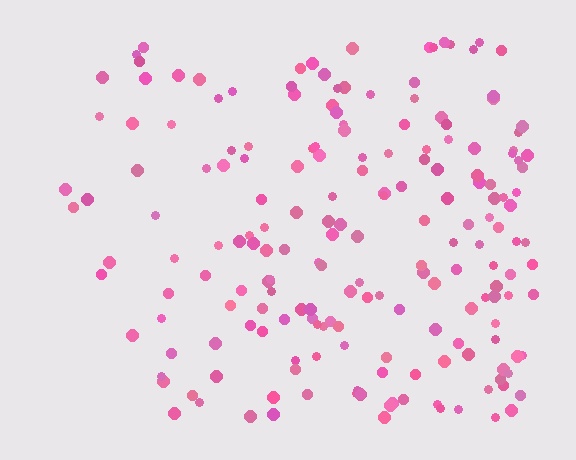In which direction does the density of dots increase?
From left to right, with the right side densest.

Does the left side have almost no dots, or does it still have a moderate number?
Still a moderate number, just noticeably fewer than the right.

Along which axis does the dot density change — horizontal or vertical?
Horizontal.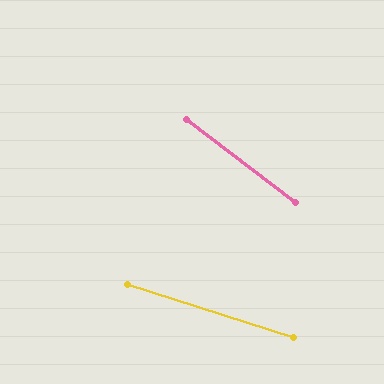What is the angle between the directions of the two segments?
Approximately 20 degrees.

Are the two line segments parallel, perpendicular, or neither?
Neither parallel nor perpendicular — they differ by about 20°.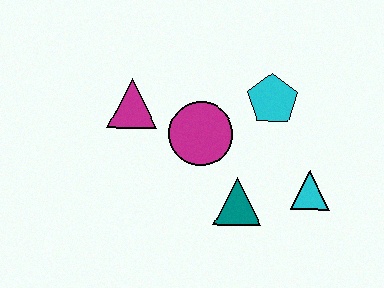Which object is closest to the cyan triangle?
The teal triangle is closest to the cyan triangle.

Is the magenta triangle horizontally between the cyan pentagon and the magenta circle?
No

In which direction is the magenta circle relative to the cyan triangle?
The magenta circle is to the left of the cyan triangle.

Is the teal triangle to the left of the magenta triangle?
No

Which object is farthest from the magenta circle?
The cyan triangle is farthest from the magenta circle.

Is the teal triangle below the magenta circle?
Yes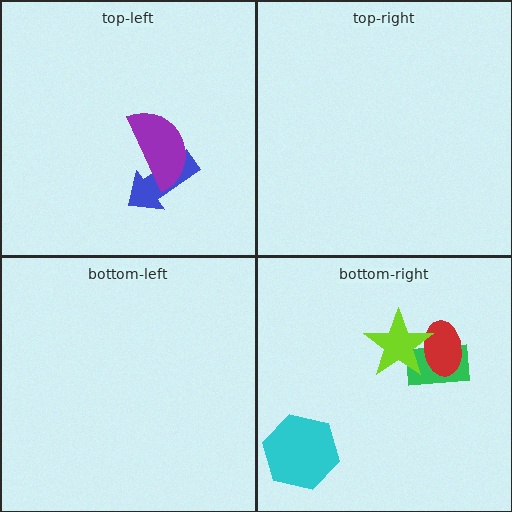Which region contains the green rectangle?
The bottom-right region.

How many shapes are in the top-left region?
2.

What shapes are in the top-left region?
The blue arrow, the purple semicircle.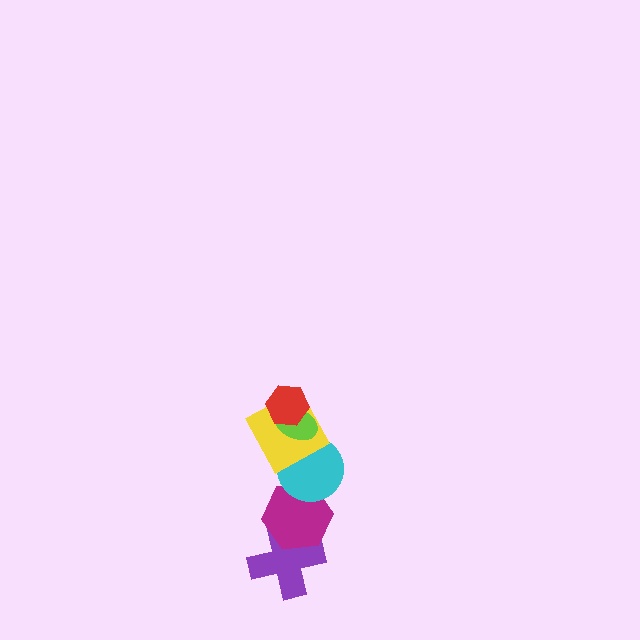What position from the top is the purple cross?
The purple cross is 6th from the top.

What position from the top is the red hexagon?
The red hexagon is 1st from the top.